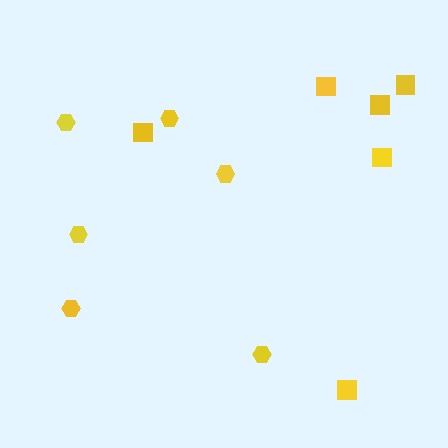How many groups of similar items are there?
There are 2 groups: one group of squares (6) and one group of hexagons (6).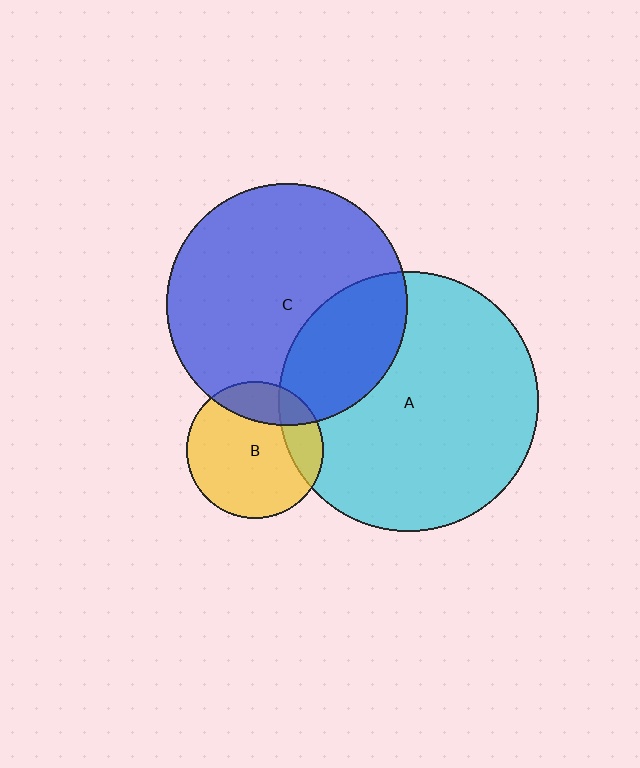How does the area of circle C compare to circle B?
Approximately 3.1 times.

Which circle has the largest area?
Circle A (cyan).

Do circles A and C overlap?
Yes.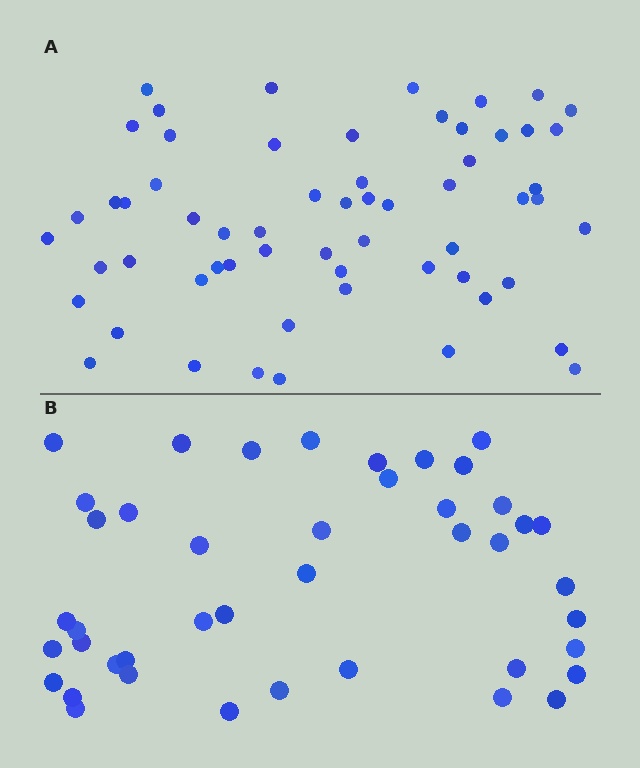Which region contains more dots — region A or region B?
Region A (the top region) has more dots.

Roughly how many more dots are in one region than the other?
Region A has approximately 15 more dots than region B.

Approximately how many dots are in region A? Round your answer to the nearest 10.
About 60 dots.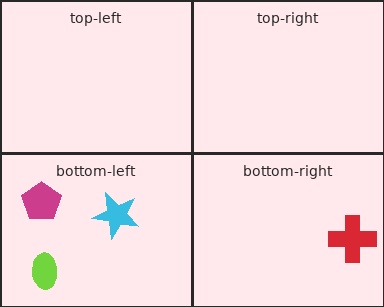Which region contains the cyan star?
The bottom-left region.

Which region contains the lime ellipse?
The bottom-left region.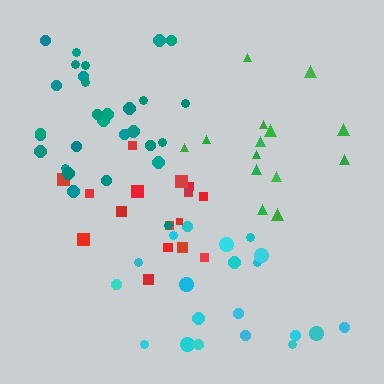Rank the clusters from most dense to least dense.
teal, red, cyan, green.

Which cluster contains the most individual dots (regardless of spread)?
Teal (30).